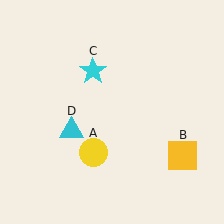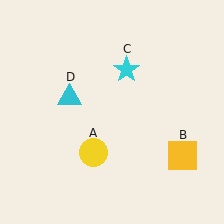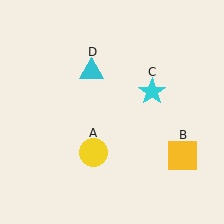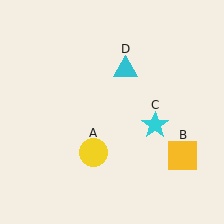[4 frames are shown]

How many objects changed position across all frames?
2 objects changed position: cyan star (object C), cyan triangle (object D).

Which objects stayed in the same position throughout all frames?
Yellow circle (object A) and yellow square (object B) remained stationary.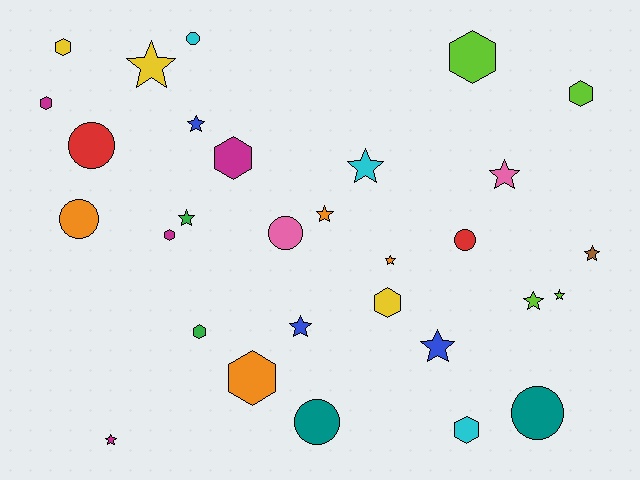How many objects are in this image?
There are 30 objects.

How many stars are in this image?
There are 13 stars.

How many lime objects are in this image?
There are 4 lime objects.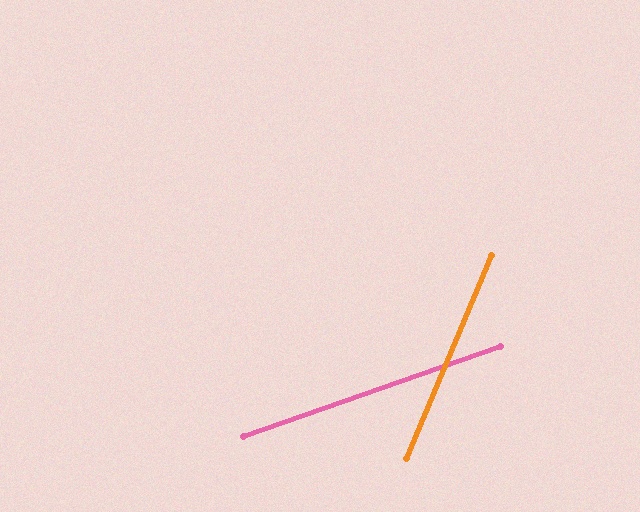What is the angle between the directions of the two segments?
Approximately 48 degrees.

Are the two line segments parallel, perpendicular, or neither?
Neither parallel nor perpendicular — they differ by about 48°.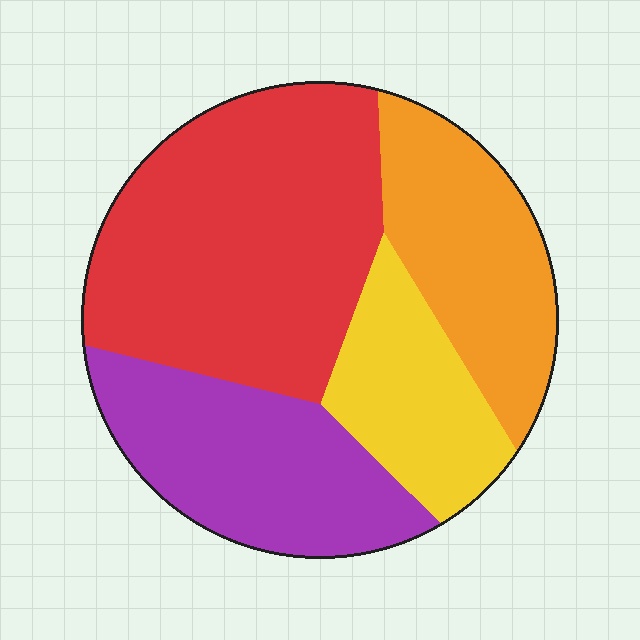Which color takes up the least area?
Yellow, at roughly 15%.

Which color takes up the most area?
Red, at roughly 40%.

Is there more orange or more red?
Red.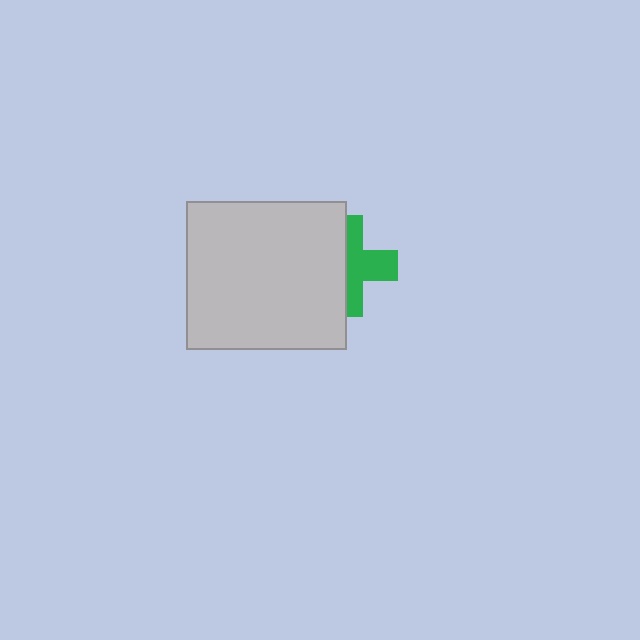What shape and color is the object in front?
The object in front is a light gray rectangle.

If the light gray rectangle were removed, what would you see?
You would see the complete green cross.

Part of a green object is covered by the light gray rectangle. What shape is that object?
It is a cross.